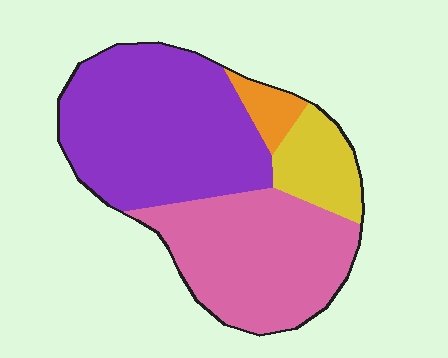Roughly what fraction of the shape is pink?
Pink covers roughly 35% of the shape.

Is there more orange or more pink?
Pink.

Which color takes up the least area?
Orange, at roughly 5%.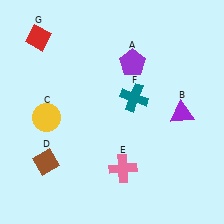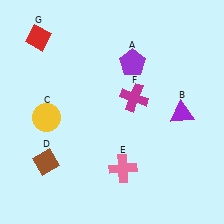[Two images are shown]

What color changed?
The cross (F) changed from teal in Image 1 to magenta in Image 2.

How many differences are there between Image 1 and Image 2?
There is 1 difference between the two images.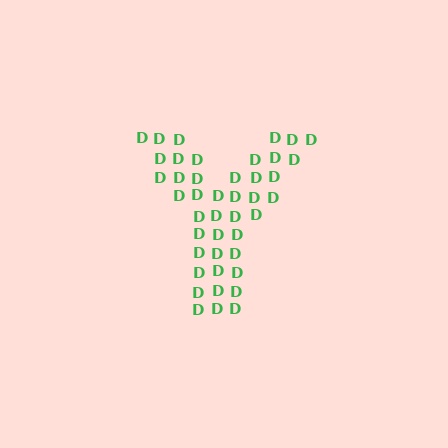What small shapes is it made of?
It is made of small letter D's.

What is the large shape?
The large shape is the letter Y.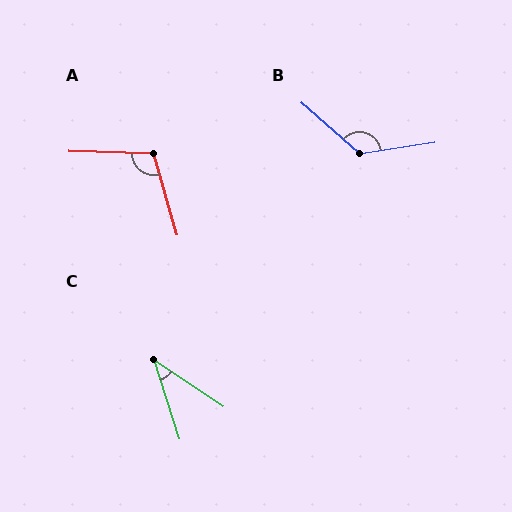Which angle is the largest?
B, at approximately 130 degrees.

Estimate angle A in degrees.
Approximately 108 degrees.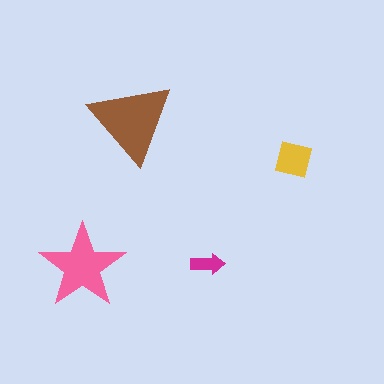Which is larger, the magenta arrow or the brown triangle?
The brown triangle.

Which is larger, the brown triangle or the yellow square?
The brown triangle.